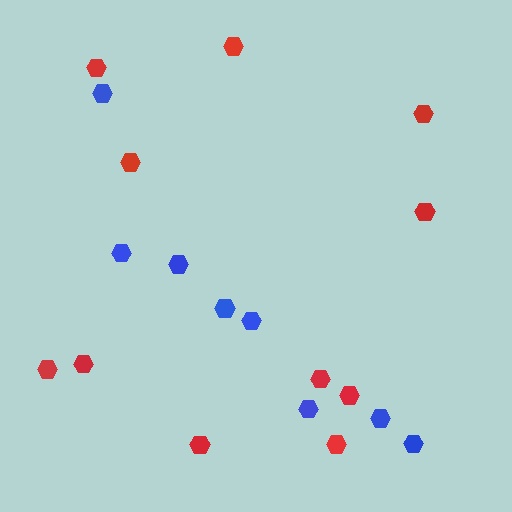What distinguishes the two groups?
There are 2 groups: one group of blue hexagons (8) and one group of red hexagons (11).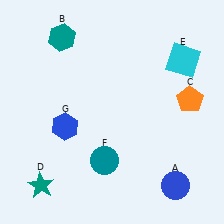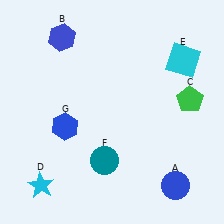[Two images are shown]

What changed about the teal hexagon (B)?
In Image 1, B is teal. In Image 2, it changed to blue.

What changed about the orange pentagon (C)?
In Image 1, C is orange. In Image 2, it changed to green.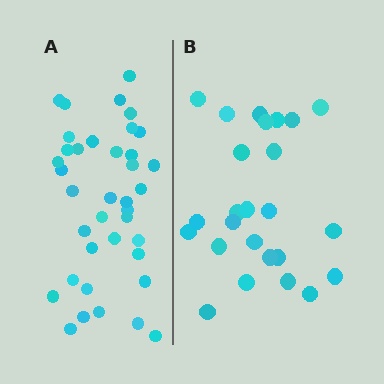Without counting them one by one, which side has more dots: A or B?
Region A (the left region) has more dots.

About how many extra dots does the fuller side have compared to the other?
Region A has approximately 15 more dots than region B.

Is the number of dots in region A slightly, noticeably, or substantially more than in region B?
Region A has substantially more. The ratio is roughly 1.5 to 1.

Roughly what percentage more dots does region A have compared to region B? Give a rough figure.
About 50% more.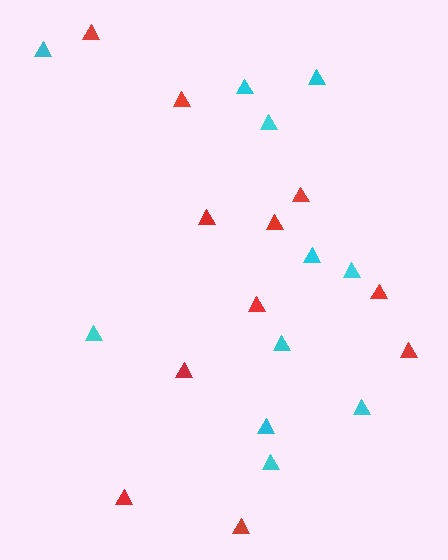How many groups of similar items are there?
There are 2 groups: one group of red triangles (11) and one group of cyan triangles (11).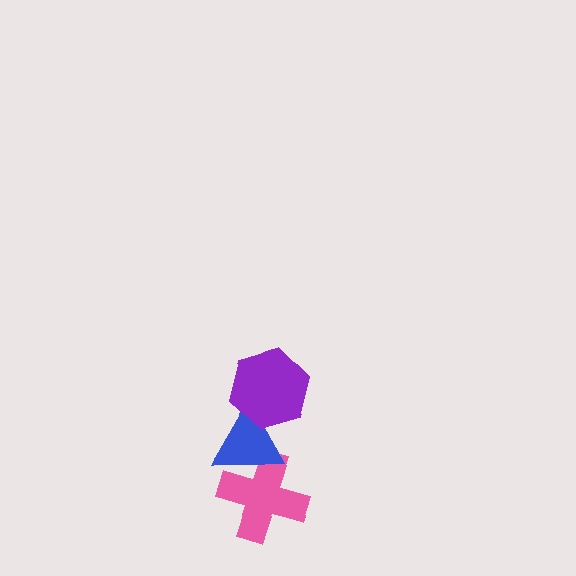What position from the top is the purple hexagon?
The purple hexagon is 1st from the top.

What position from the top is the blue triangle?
The blue triangle is 2nd from the top.